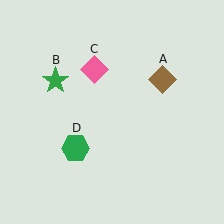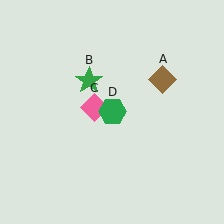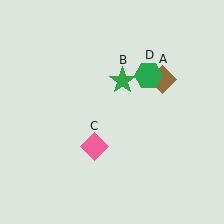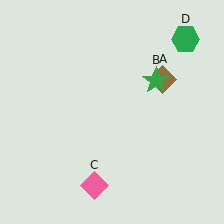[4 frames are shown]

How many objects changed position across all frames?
3 objects changed position: green star (object B), pink diamond (object C), green hexagon (object D).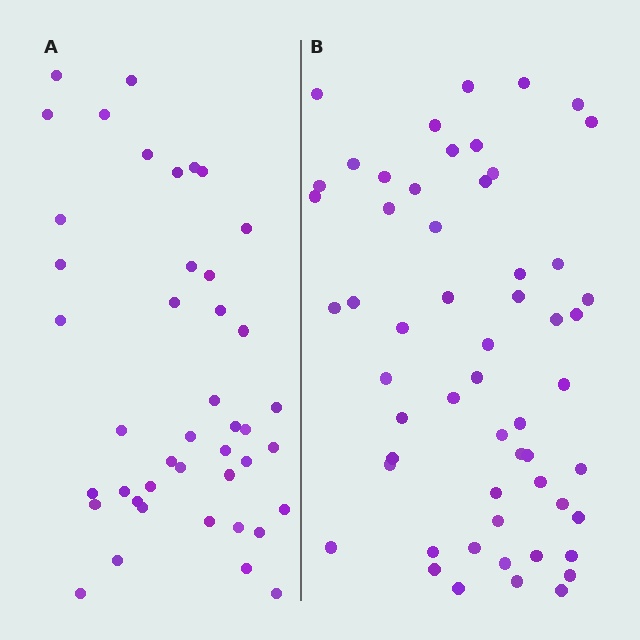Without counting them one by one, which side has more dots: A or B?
Region B (the right region) has more dots.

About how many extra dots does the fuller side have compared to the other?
Region B has approximately 15 more dots than region A.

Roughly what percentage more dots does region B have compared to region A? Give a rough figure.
About 30% more.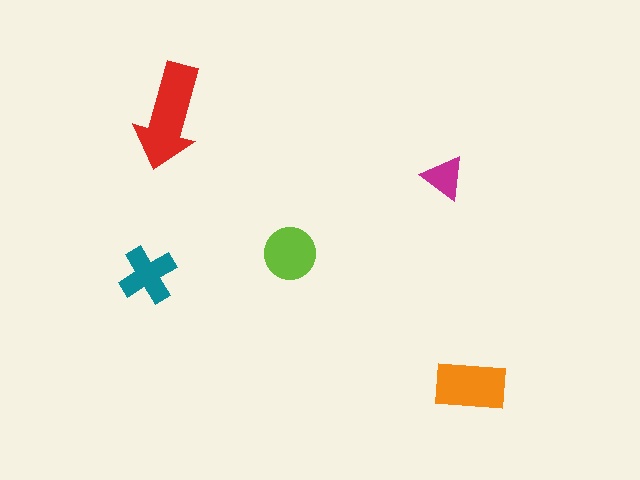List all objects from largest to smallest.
The red arrow, the orange rectangle, the lime circle, the teal cross, the magenta triangle.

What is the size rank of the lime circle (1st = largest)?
3rd.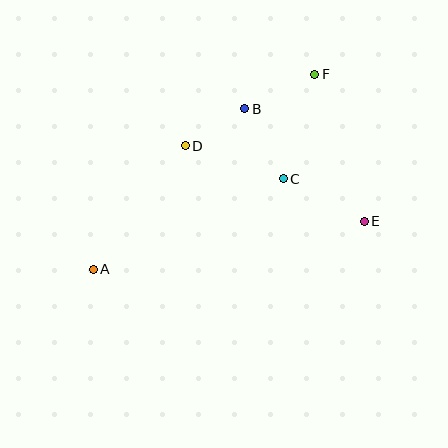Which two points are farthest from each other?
Points A and F are farthest from each other.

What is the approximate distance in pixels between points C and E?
The distance between C and E is approximately 92 pixels.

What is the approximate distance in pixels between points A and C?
The distance between A and C is approximately 210 pixels.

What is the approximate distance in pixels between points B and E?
The distance between B and E is approximately 164 pixels.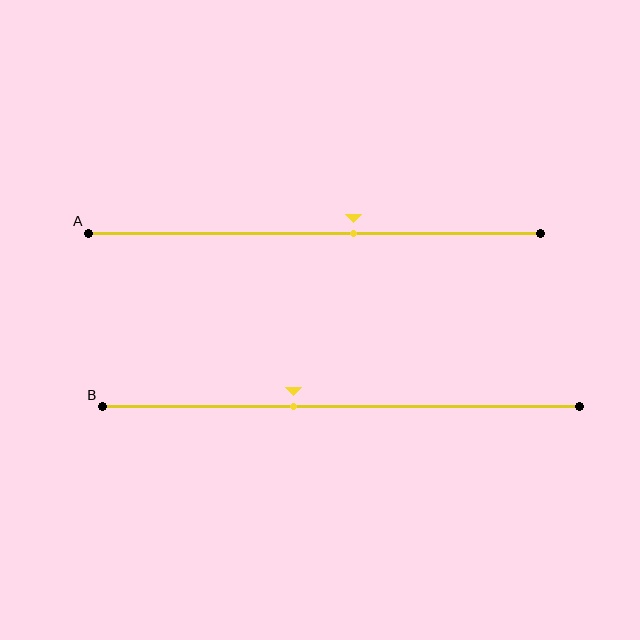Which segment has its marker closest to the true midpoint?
Segment A has its marker closest to the true midpoint.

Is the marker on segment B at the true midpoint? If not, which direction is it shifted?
No, the marker on segment B is shifted to the left by about 10% of the segment length.